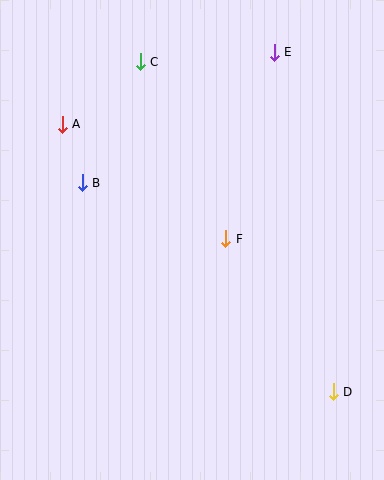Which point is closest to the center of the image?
Point F at (226, 239) is closest to the center.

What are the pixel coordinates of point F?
Point F is at (226, 239).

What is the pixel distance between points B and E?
The distance between B and E is 232 pixels.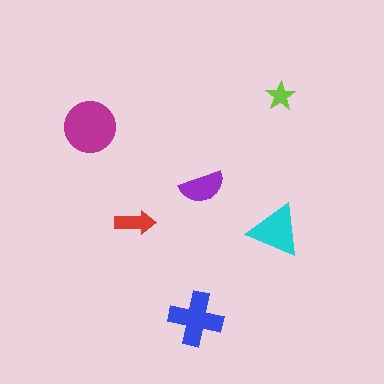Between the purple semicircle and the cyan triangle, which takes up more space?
The cyan triangle.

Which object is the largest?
The magenta circle.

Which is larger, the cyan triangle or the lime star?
The cyan triangle.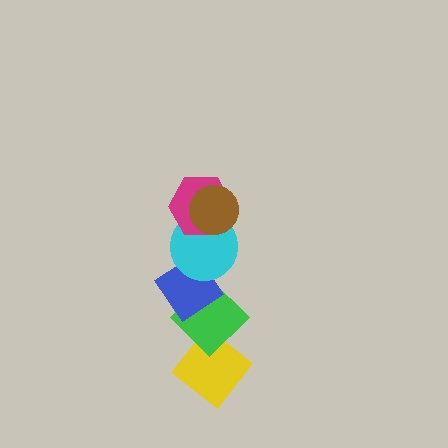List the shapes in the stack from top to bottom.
From top to bottom: the brown circle, the magenta hexagon, the cyan circle, the blue diamond, the green diamond, the yellow diamond.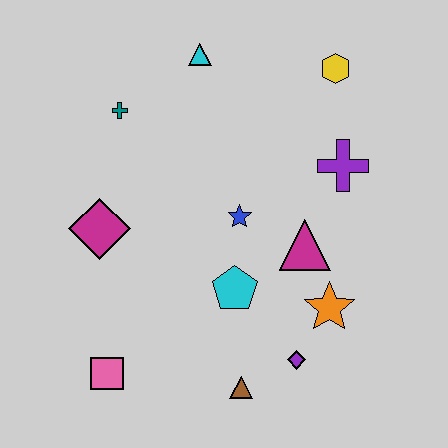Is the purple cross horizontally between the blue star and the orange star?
No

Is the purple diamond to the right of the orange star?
No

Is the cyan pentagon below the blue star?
Yes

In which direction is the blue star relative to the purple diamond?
The blue star is above the purple diamond.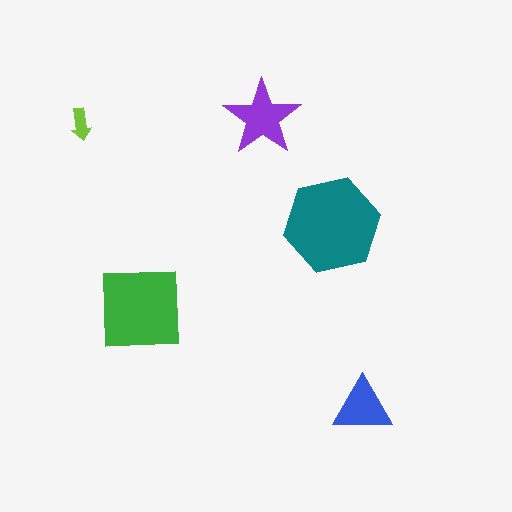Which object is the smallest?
The lime arrow.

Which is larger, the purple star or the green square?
The green square.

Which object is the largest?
The teal hexagon.